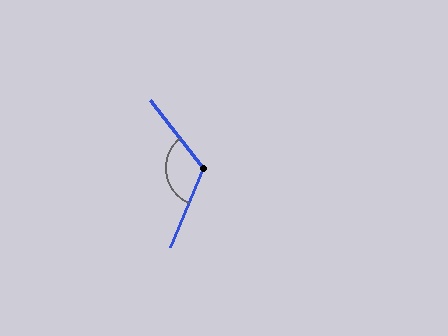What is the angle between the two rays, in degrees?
Approximately 119 degrees.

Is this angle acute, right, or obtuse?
It is obtuse.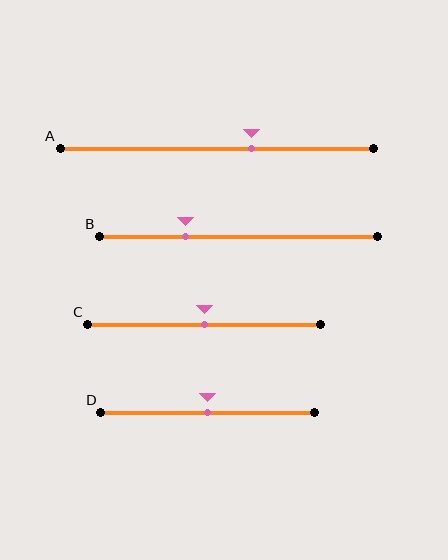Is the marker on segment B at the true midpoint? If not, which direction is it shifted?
No, the marker on segment B is shifted to the left by about 19% of the segment length.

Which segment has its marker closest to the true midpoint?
Segment C has its marker closest to the true midpoint.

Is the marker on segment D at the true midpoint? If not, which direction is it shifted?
Yes, the marker on segment D is at the true midpoint.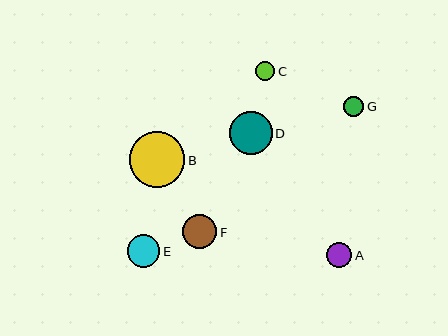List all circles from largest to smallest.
From largest to smallest: B, D, F, E, A, G, C.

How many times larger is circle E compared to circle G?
Circle E is approximately 1.6 times the size of circle G.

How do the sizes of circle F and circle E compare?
Circle F and circle E are approximately the same size.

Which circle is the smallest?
Circle C is the smallest with a size of approximately 20 pixels.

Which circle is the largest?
Circle B is the largest with a size of approximately 56 pixels.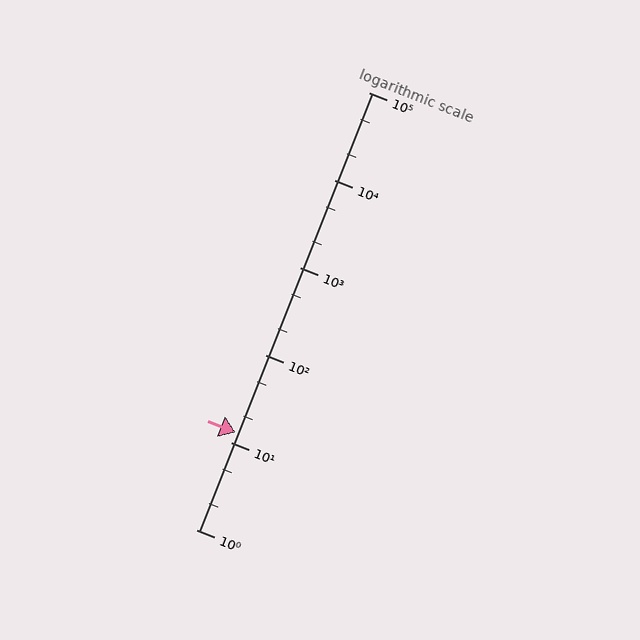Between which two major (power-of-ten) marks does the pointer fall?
The pointer is between 10 and 100.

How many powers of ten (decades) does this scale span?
The scale spans 5 decades, from 1 to 100000.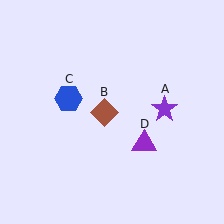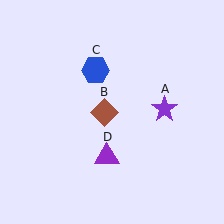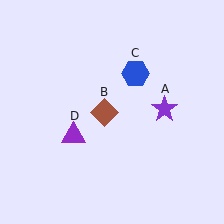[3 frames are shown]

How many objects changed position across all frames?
2 objects changed position: blue hexagon (object C), purple triangle (object D).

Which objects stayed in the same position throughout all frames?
Purple star (object A) and brown diamond (object B) remained stationary.